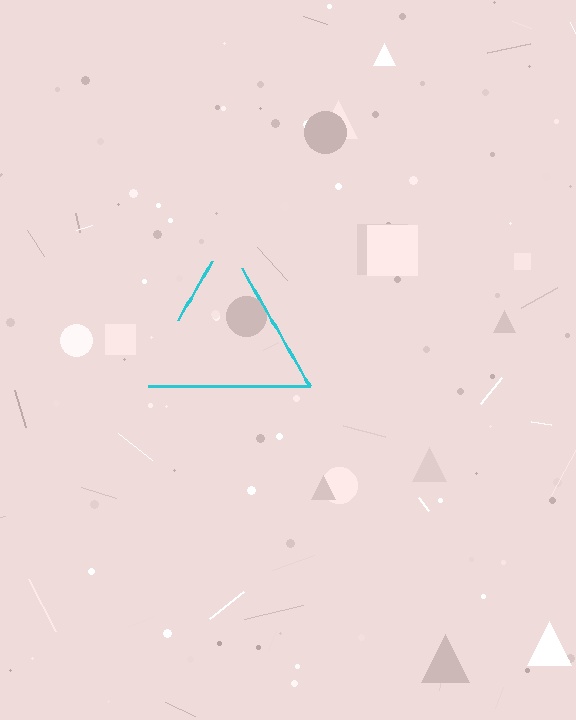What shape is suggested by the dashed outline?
The dashed outline suggests a triangle.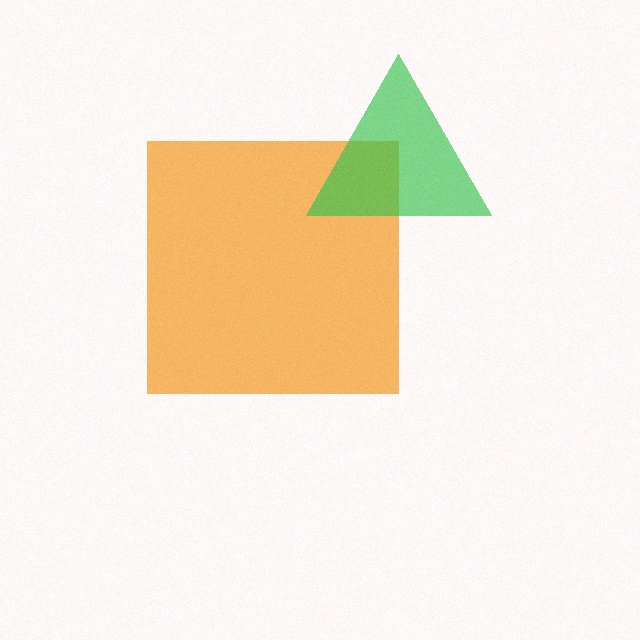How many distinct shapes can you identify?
There are 2 distinct shapes: an orange square, a green triangle.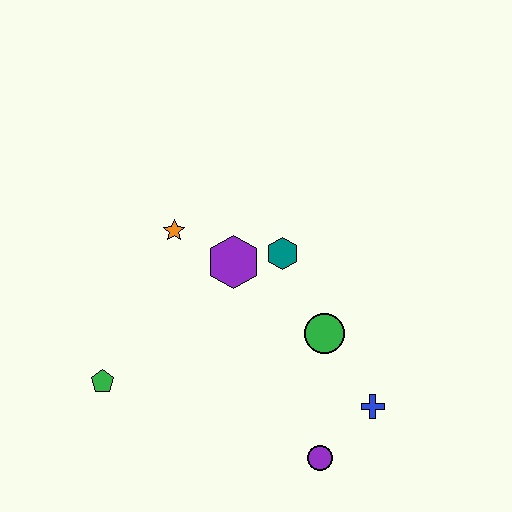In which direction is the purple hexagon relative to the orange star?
The purple hexagon is to the right of the orange star.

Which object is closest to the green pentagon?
The orange star is closest to the green pentagon.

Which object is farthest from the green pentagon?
The blue cross is farthest from the green pentagon.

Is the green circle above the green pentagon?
Yes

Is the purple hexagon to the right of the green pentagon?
Yes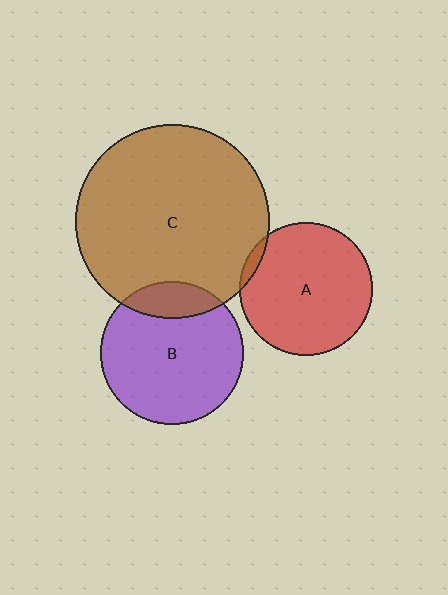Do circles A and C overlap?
Yes.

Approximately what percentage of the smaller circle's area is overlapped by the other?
Approximately 5%.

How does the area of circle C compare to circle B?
Approximately 1.8 times.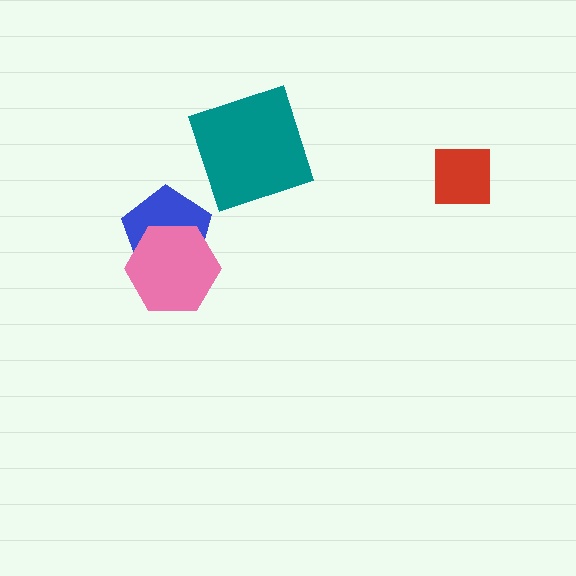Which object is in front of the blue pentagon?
The pink hexagon is in front of the blue pentagon.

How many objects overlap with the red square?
0 objects overlap with the red square.